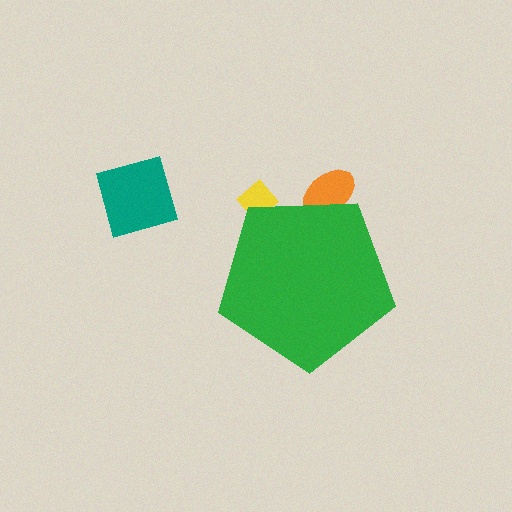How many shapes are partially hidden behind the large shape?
2 shapes are partially hidden.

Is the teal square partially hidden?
No, the teal square is fully visible.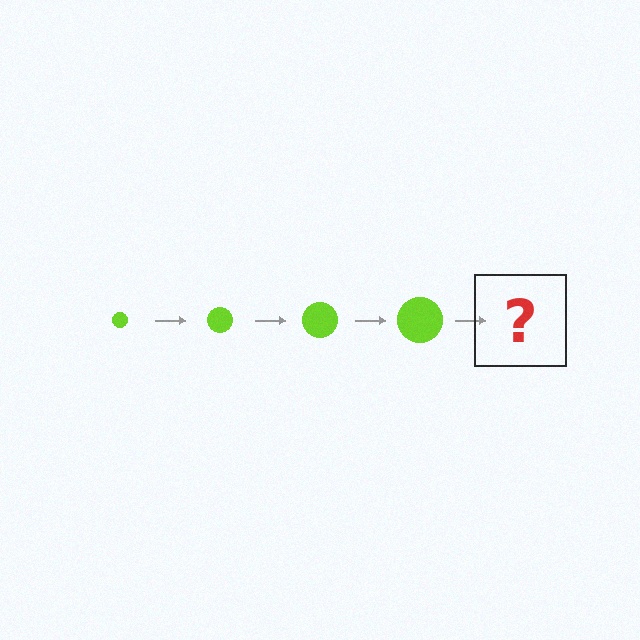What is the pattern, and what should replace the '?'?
The pattern is that the circle gets progressively larger each step. The '?' should be a lime circle, larger than the previous one.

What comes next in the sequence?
The next element should be a lime circle, larger than the previous one.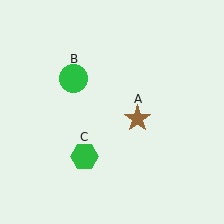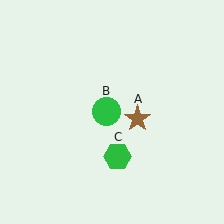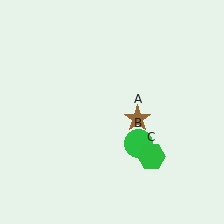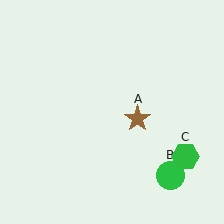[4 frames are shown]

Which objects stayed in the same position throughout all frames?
Brown star (object A) remained stationary.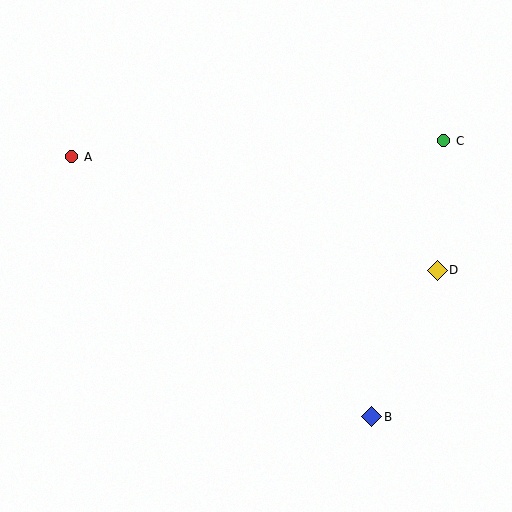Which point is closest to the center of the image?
Point D at (437, 270) is closest to the center.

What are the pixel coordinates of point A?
Point A is at (71, 157).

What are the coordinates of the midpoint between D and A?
The midpoint between D and A is at (254, 214).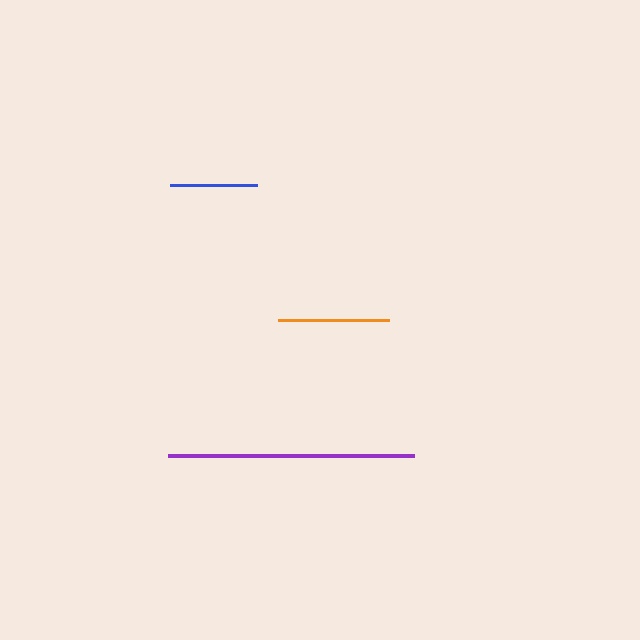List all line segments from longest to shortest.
From longest to shortest: purple, orange, blue.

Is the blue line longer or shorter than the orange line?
The orange line is longer than the blue line.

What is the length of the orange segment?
The orange segment is approximately 111 pixels long.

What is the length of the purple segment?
The purple segment is approximately 246 pixels long.